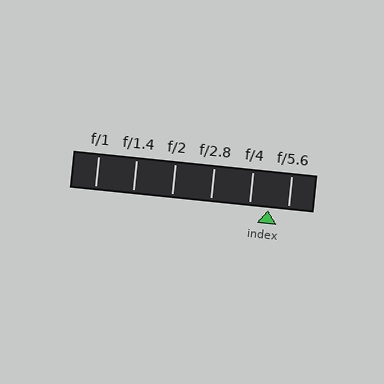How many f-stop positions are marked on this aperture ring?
There are 6 f-stop positions marked.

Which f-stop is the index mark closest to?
The index mark is closest to f/4.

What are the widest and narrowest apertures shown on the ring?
The widest aperture shown is f/1 and the narrowest is f/5.6.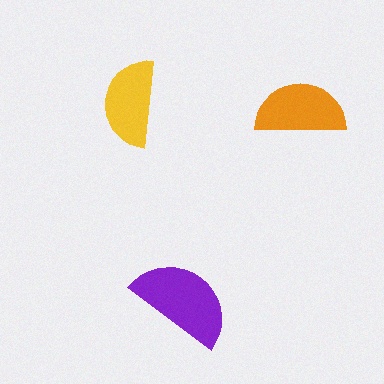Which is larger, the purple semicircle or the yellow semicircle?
The purple one.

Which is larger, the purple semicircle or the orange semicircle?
The purple one.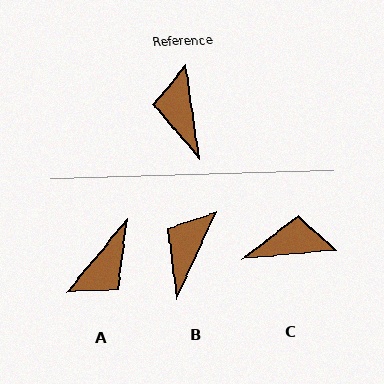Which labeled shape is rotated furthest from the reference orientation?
A, about 132 degrees away.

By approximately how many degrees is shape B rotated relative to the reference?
Approximately 33 degrees clockwise.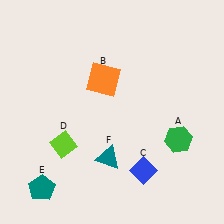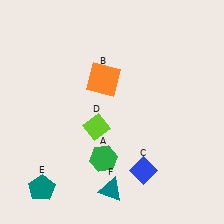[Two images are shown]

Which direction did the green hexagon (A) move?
The green hexagon (A) moved left.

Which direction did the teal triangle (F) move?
The teal triangle (F) moved down.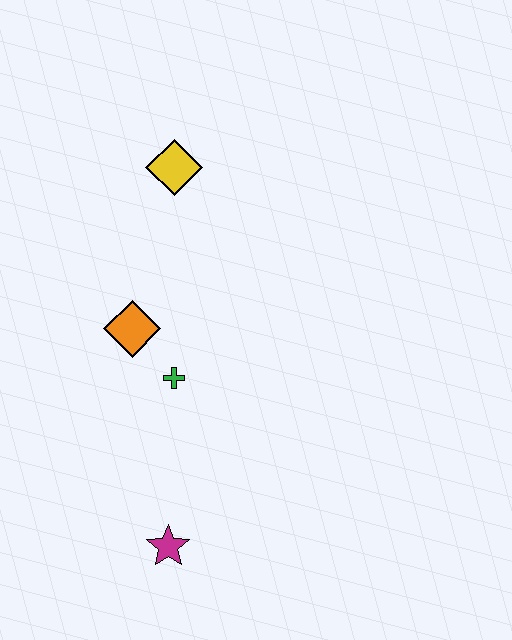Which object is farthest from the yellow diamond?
The magenta star is farthest from the yellow diamond.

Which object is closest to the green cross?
The orange diamond is closest to the green cross.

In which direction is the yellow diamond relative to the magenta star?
The yellow diamond is above the magenta star.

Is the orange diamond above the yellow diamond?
No